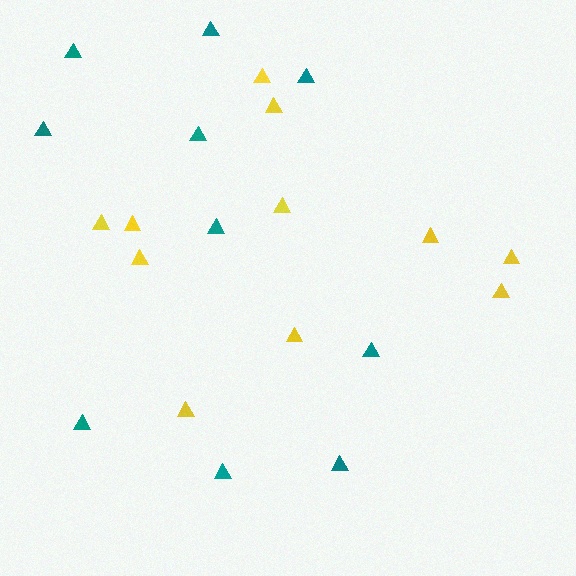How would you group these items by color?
There are 2 groups: one group of yellow triangles (11) and one group of teal triangles (10).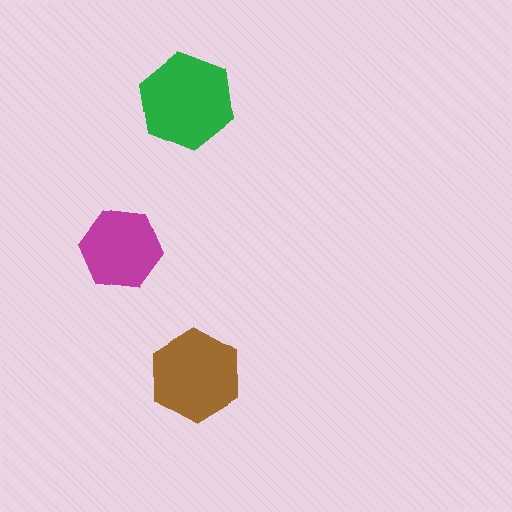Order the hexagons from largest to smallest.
the green one, the brown one, the magenta one.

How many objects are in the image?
There are 3 objects in the image.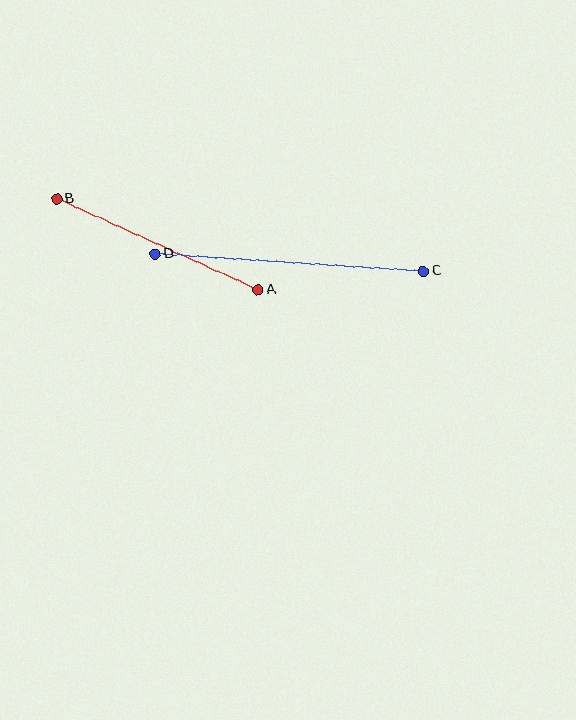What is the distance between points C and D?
The distance is approximately 269 pixels.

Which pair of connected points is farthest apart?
Points C and D are farthest apart.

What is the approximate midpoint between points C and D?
The midpoint is at approximately (289, 263) pixels.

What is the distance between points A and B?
The distance is approximately 221 pixels.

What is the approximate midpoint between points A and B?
The midpoint is at approximately (158, 244) pixels.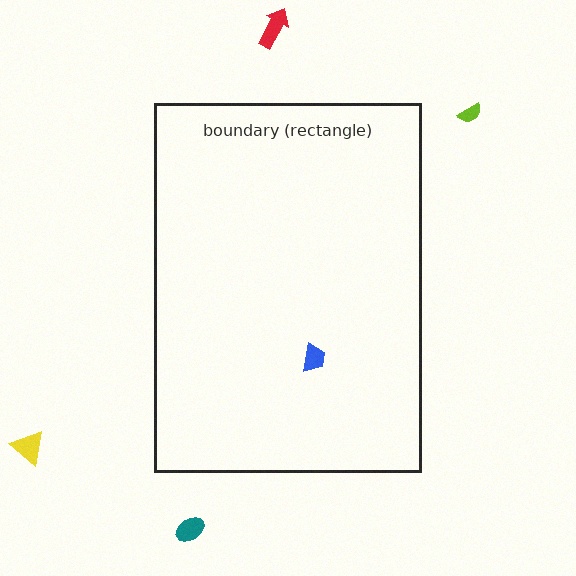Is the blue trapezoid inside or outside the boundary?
Inside.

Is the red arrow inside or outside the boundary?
Outside.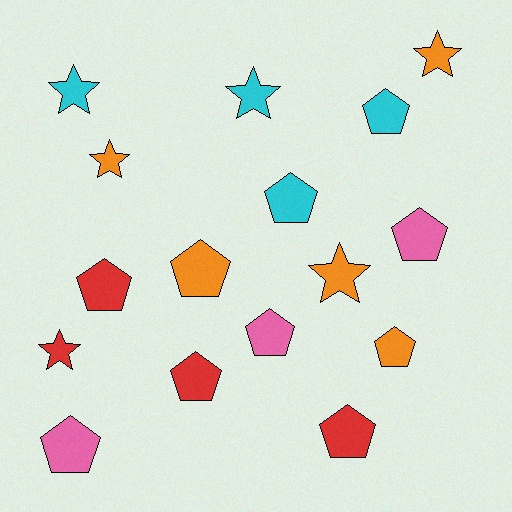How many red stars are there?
There is 1 red star.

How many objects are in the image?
There are 16 objects.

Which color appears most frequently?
Orange, with 5 objects.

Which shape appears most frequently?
Pentagon, with 10 objects.